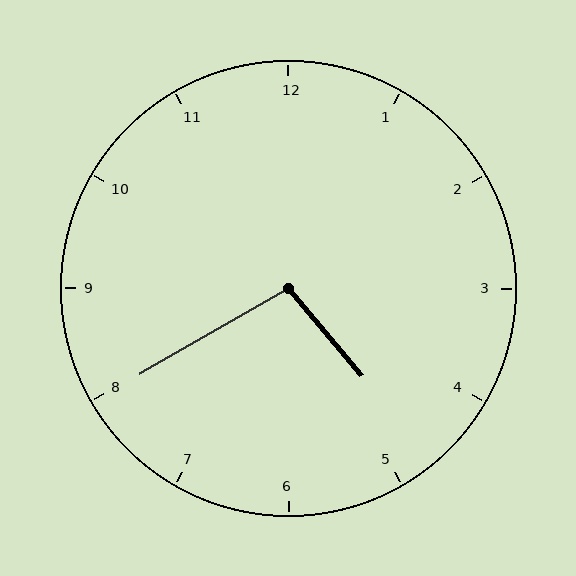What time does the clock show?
4:40.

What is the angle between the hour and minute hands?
Approximately 100 degrees.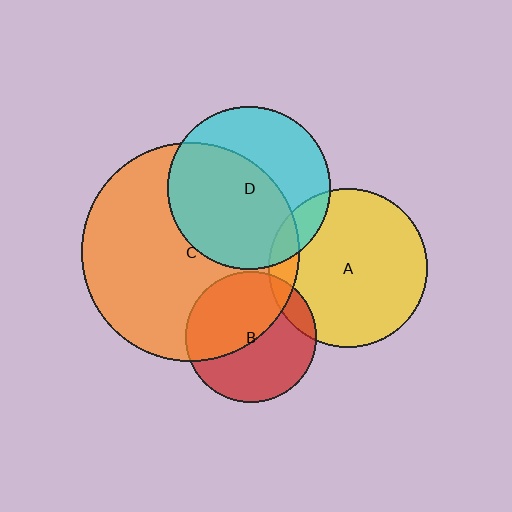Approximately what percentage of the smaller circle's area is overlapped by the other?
Approximately 60%.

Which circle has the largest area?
Circle C (orange).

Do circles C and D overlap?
Yes.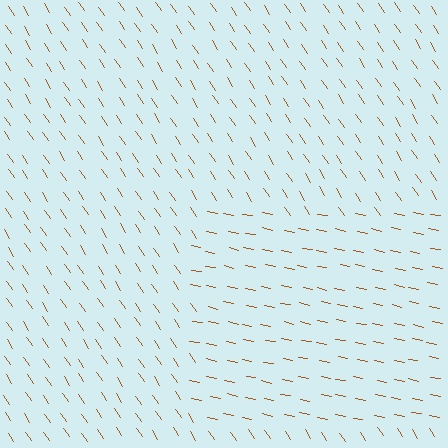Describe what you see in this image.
The image is filled with small brown line segments. A rectangle region in the image has lines oriented differently from the surrounding lines, creating a visible texture boundary.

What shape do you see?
I see a rectangle.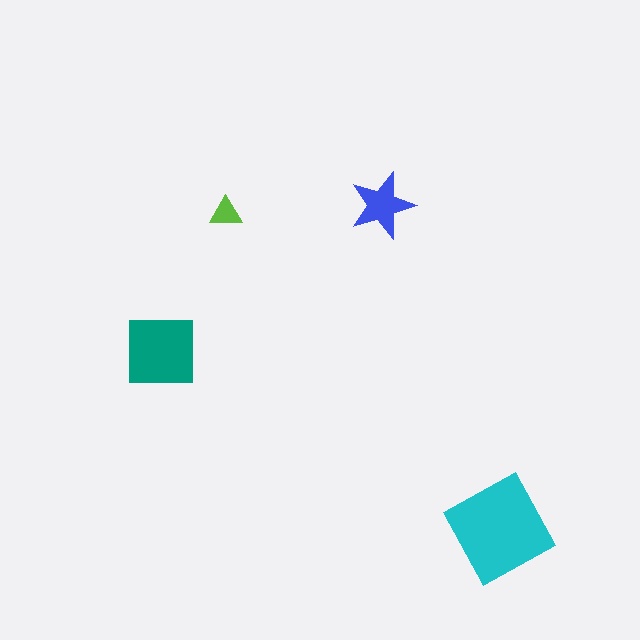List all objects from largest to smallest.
The cyan diamond, the teal square, the blue star, the lime triangle.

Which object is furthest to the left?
The teal square is leftmost.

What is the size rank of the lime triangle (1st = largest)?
4th.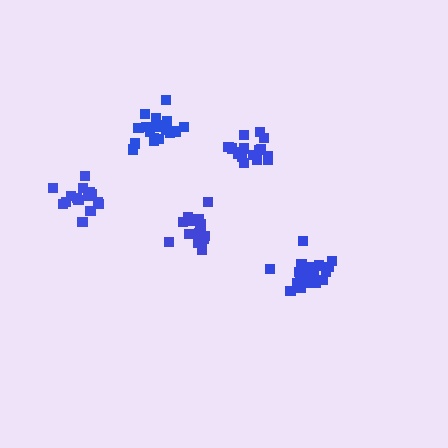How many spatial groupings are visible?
There are 5 spatial groupings.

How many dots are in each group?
Group 1: 15 dots, Group 2: 16 dots, Group 3: 20 dots, Group 4: 17 dots, Group 5: 20 dots (88 total).